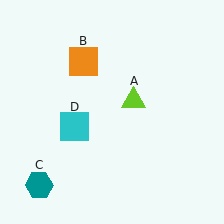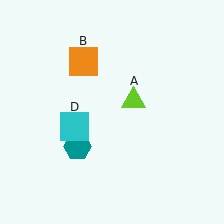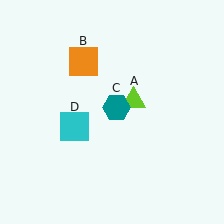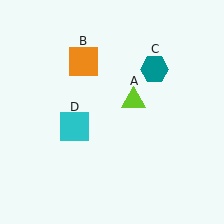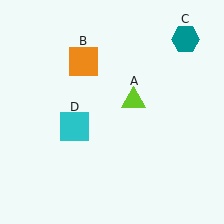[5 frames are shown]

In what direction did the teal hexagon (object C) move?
The teal hexagon (object C) moved up and to the right.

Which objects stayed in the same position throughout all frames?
Lime triangle (object A) and orange square (object B) and cyan square (object D) remained stationary.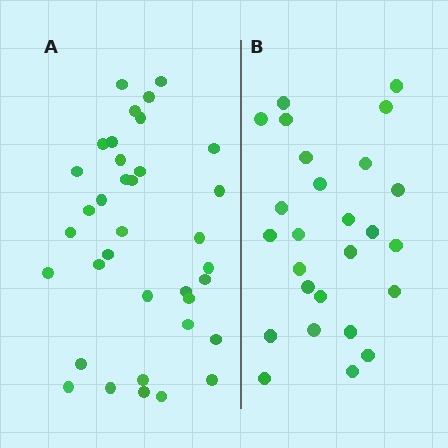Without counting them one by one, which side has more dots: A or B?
Region A (the left region) has more dots.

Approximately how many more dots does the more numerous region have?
Region A has roughly 10 or so more dots than region B.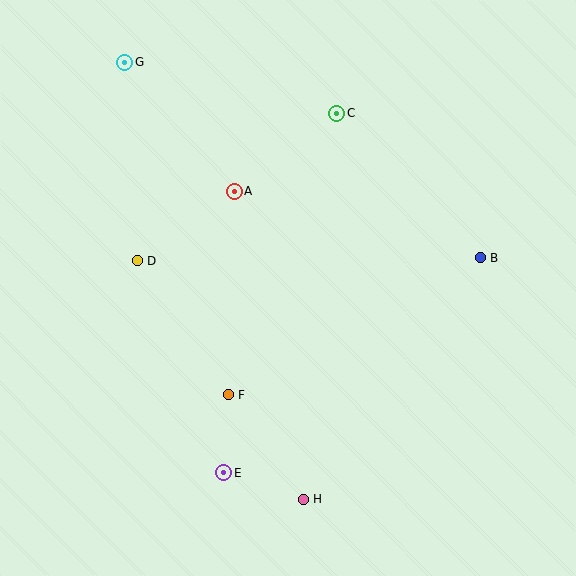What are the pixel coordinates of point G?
Point G is at (125, 63).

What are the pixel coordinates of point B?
Point B is at (480, 257).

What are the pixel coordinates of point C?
Point C is at (337, 114).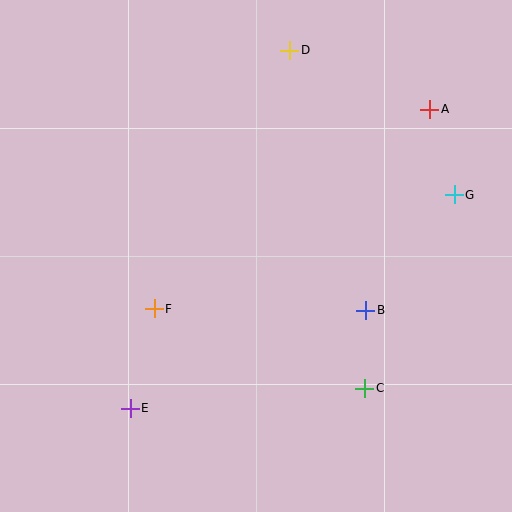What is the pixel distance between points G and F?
The distance between G and F is 321 pixels.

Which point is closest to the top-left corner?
Point D is closest to the top-left corner.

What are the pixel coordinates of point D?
Point D is at (290, 50).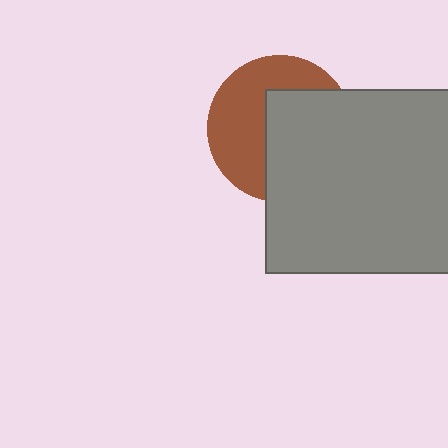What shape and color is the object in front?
The object in front is a gray rectangle.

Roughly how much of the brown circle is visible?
About half of it is visible (roughly 49%).